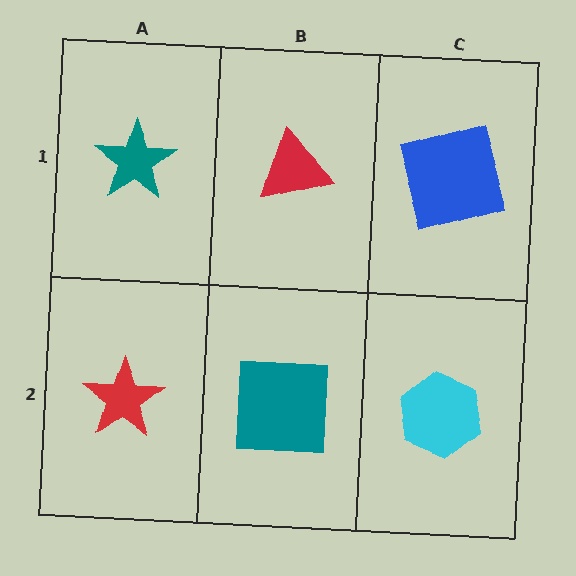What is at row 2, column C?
A cyan hexagon.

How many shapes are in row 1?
3 shapes.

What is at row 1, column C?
A blue square.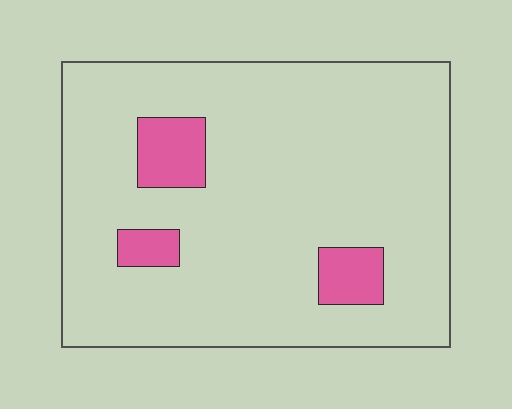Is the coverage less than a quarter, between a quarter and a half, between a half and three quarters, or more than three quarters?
Less than a quarter.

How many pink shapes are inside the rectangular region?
3.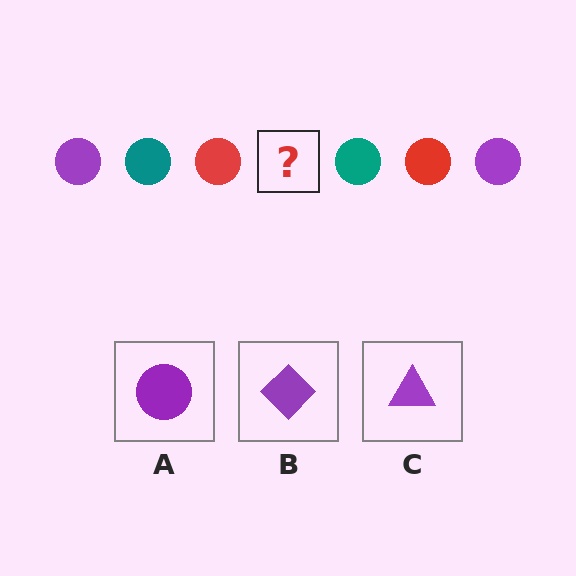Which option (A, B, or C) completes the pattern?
A.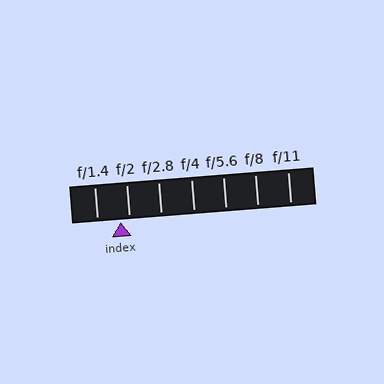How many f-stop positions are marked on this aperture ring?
There are 7 f-stop positions marked.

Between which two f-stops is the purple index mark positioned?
The index mark is between f/1.4 and f/2.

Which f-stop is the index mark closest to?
The index mark is closest to f/2.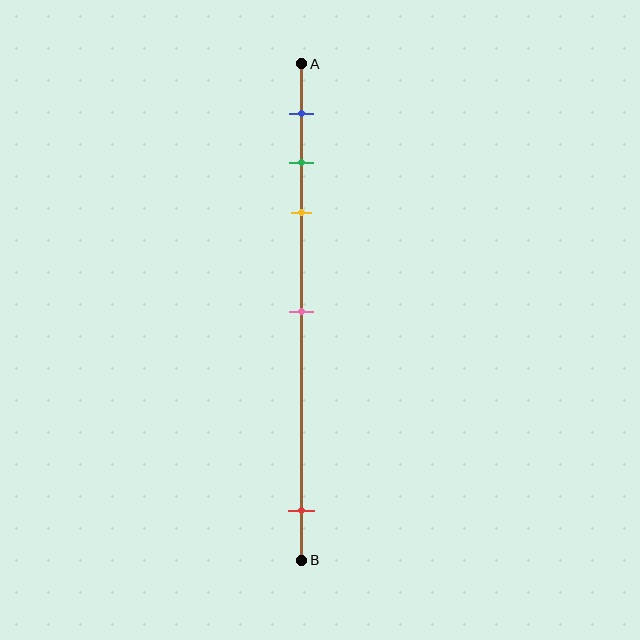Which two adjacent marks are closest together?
The green and yellow marks are the closest adjacent pair.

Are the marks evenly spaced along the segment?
No, the marks are not evenly spaced.